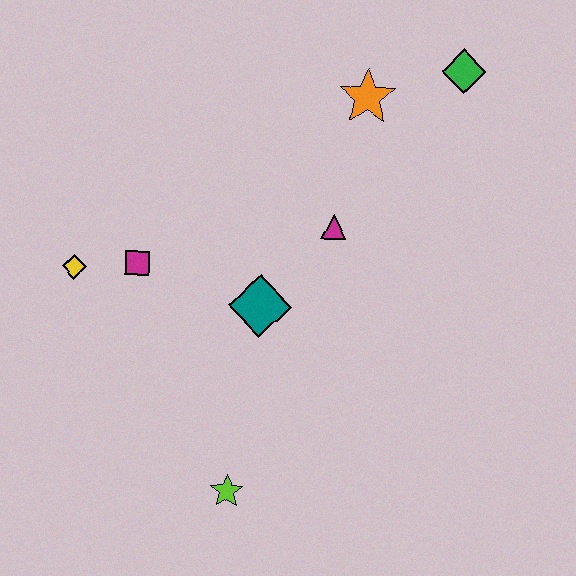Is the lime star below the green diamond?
Yes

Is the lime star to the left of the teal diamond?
Yes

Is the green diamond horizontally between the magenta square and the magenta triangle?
No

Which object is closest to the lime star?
The teal diamond is closest to the lime star.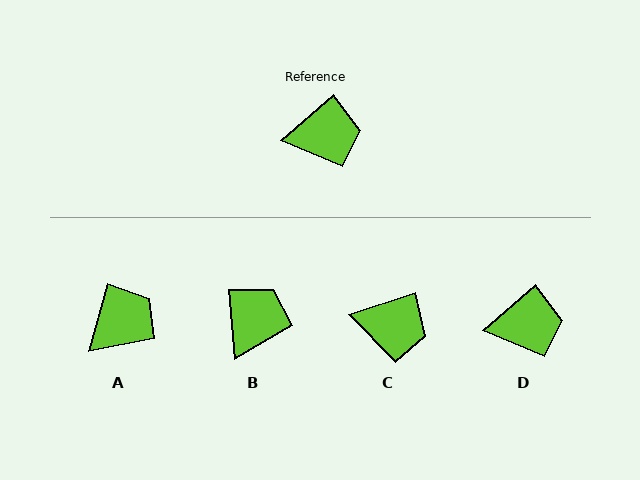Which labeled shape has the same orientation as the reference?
D.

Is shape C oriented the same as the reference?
No, it is off by about 23 degrees.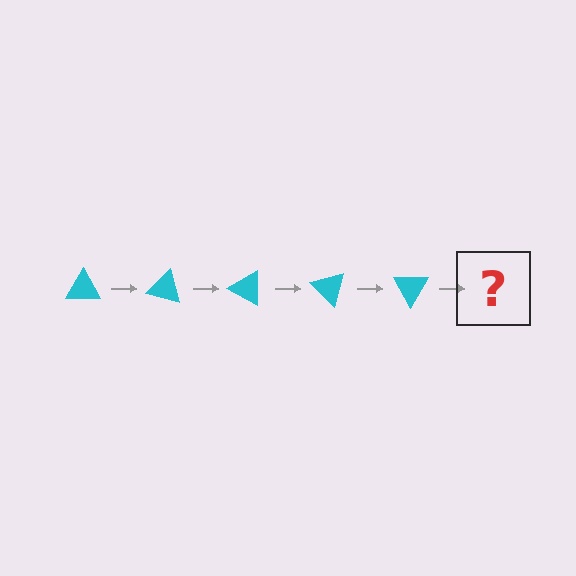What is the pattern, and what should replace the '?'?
The pattern is that the triangle rotates 15 degrees each step. The '?' should be a cyan triangle rotated 75 degrees.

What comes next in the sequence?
The next element should be a cyan triangle rotated 75 degrees.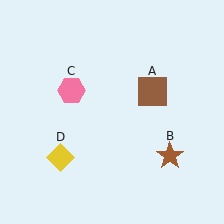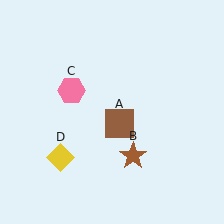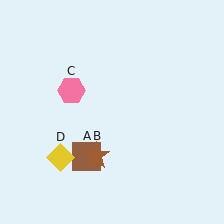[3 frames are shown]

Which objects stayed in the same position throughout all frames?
Pink hexagon (object C) and yellow diamond (object D) remained stationary.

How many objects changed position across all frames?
2 objects changed position: brown square (object A), brown star (object B).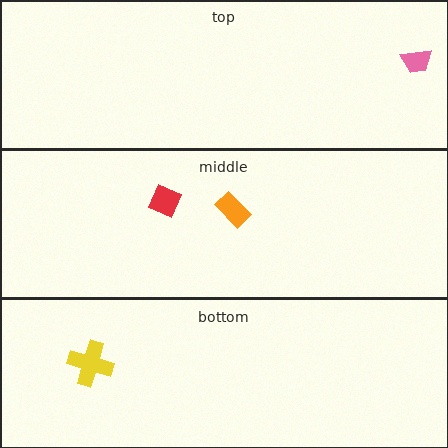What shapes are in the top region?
The pink trapezoid.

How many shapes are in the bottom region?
1.